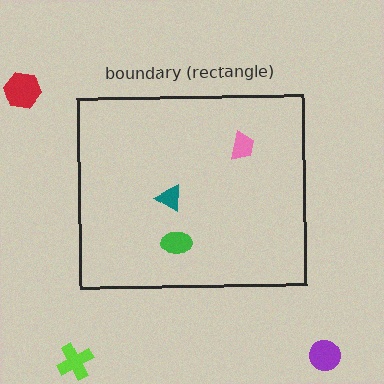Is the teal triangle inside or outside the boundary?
Inside.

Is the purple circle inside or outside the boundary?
Outside.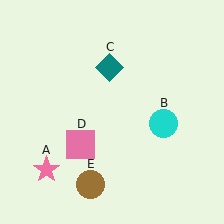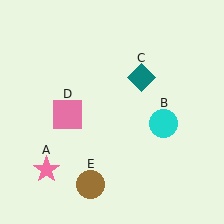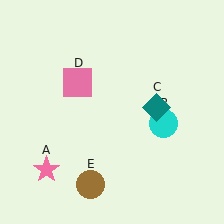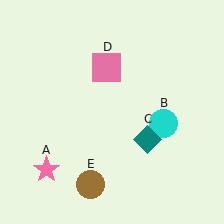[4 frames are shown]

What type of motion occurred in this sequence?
The teal diamond (object C), pink square (object D) rotated clockwise around the center of the scene.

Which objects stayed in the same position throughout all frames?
Pink star (object A) and cyan circle (object B) and brown circle (object E) remained stationary.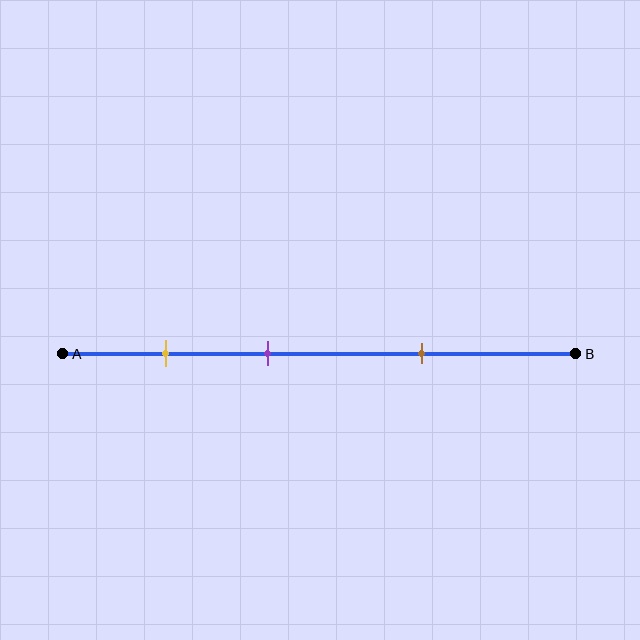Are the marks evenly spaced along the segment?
Yes, the marks are approximately evenly spaced.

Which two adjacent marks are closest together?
The yellow and purple marks are the closest adjacent pair.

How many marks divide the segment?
There are 3 marks dividing the segment.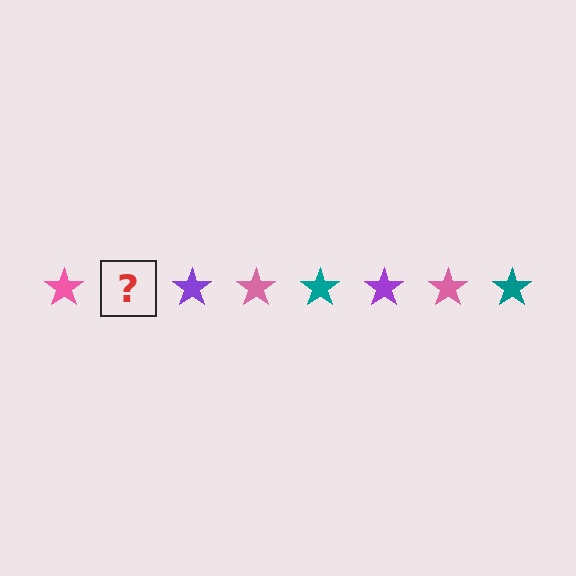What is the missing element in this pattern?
The missing element is a teal star.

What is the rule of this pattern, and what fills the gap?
The rule is that the pattern cycles through pink, teal, purple stars. The gap should be filled with a teal star.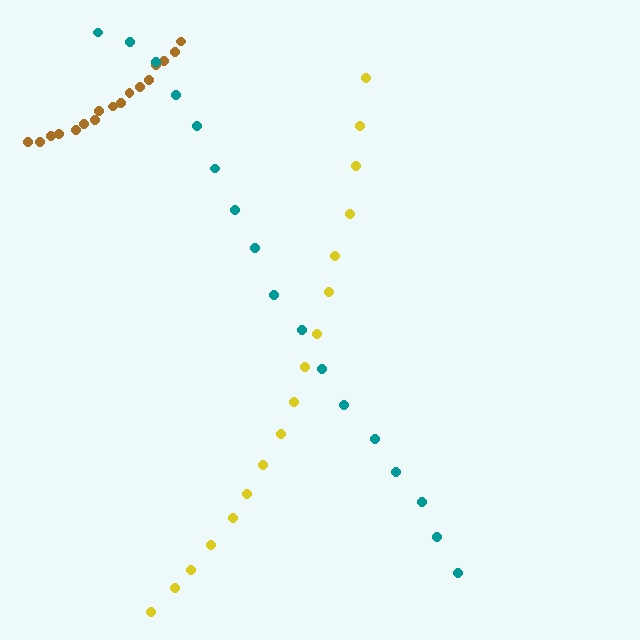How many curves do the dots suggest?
There are 3 distinct paths.